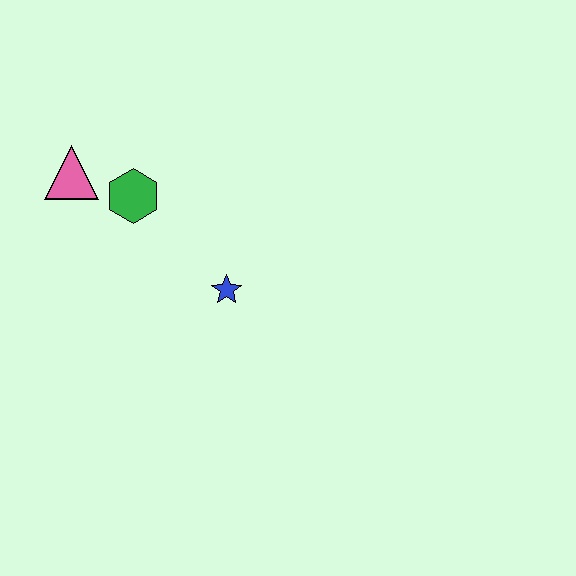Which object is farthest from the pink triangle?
The blue star is farthest from the pink triangle.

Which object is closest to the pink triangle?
The green hexagon is closest to the pink triangle.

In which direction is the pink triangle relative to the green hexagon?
The pink triangle is to the left of the green hexagon.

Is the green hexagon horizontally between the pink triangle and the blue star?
Yes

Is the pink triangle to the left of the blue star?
Yes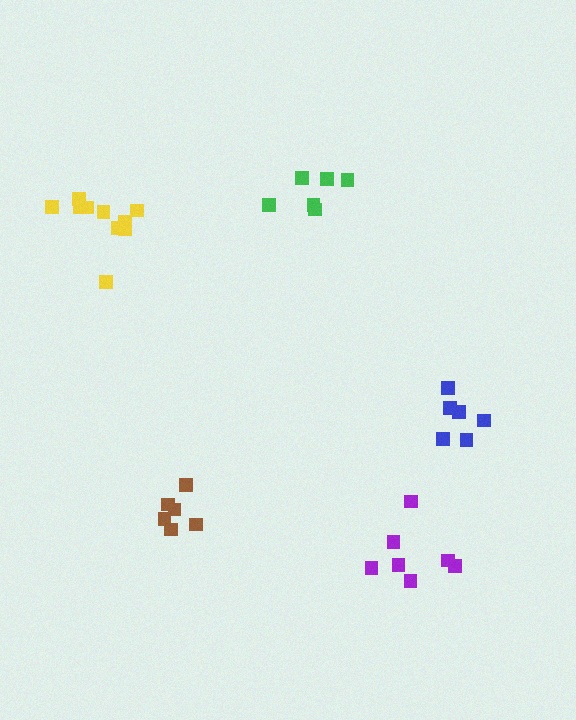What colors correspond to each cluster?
The clusters are colored: brown, green, yellow, purple, blue.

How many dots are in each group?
Group 1: 6 dots, Group 2: 6 dots, Group 3: 10 dots, Group 4: 7 dots, Group 5: 6 dots (35 total).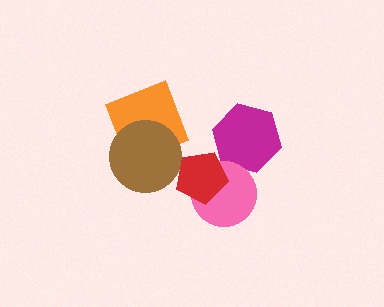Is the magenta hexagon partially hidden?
Yes, it is partially covered by another shape.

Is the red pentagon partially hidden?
No, no other shape covers it.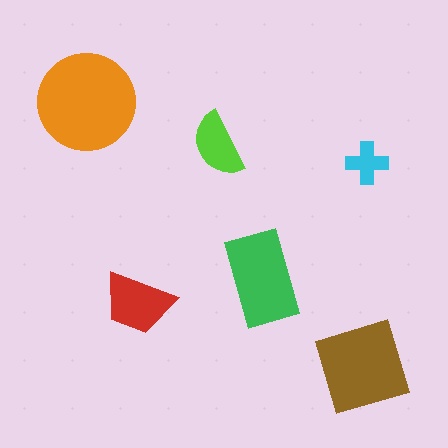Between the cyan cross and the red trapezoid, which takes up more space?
The red trapezoid.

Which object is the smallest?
The cyan cross.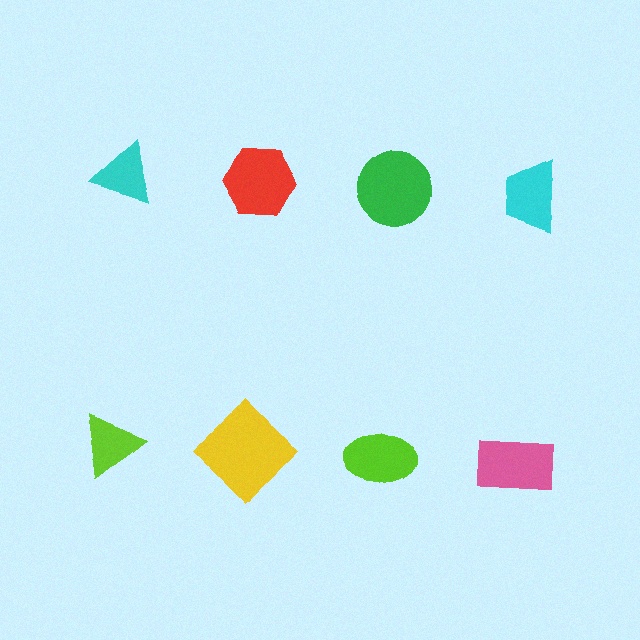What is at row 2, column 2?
A yellow diamond.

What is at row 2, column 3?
A lime ellipse.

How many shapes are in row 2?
4 shapes.